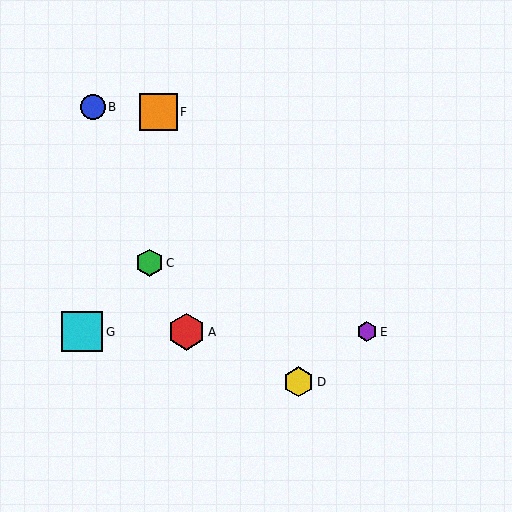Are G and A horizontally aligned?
Yes, both are at y≈332.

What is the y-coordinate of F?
Object F is at y≈112.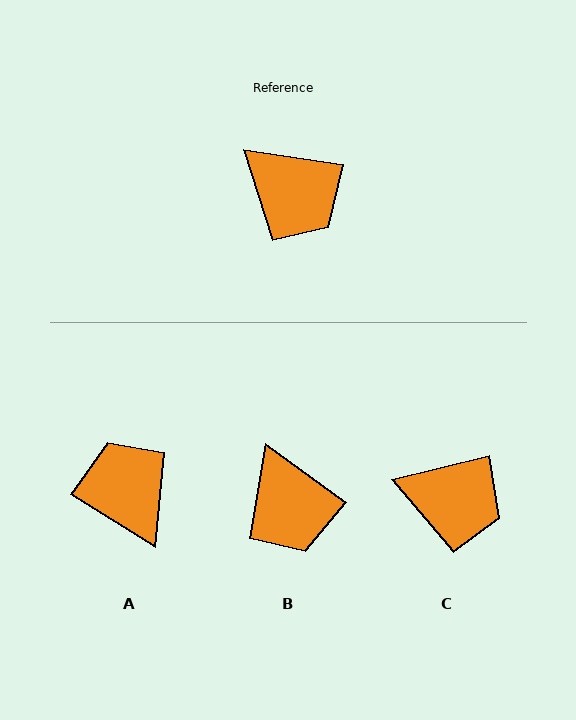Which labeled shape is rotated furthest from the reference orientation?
A, about 157 degrees away.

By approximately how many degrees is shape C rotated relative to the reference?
Approximately 23 degrees counter-clockwise.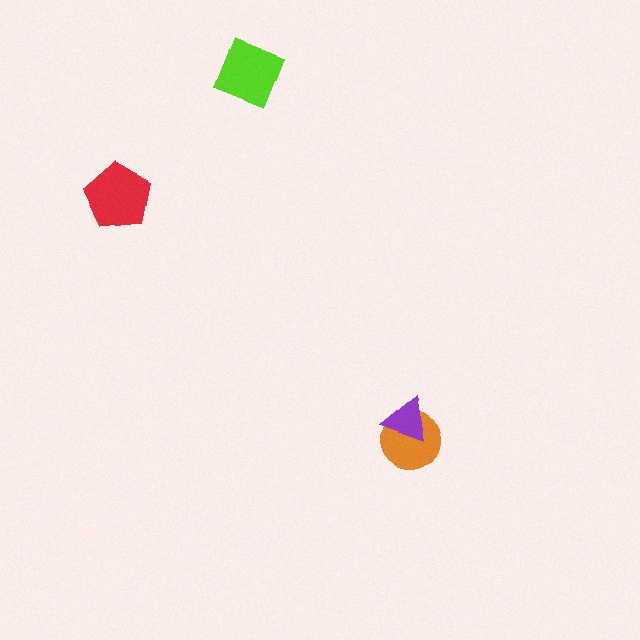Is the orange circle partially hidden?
Yes, it is partially covered by another shape.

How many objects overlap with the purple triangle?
1 object overlaps with the purple triangle.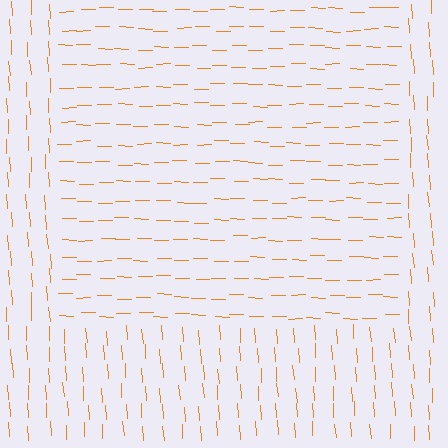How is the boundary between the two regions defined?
The boundary is defined purely by a change in line orientation (approximately 86 degrees difference). All lines are the same color and thickness.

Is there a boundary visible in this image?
Yes, there is a texture boundary formed by a change in line orientation.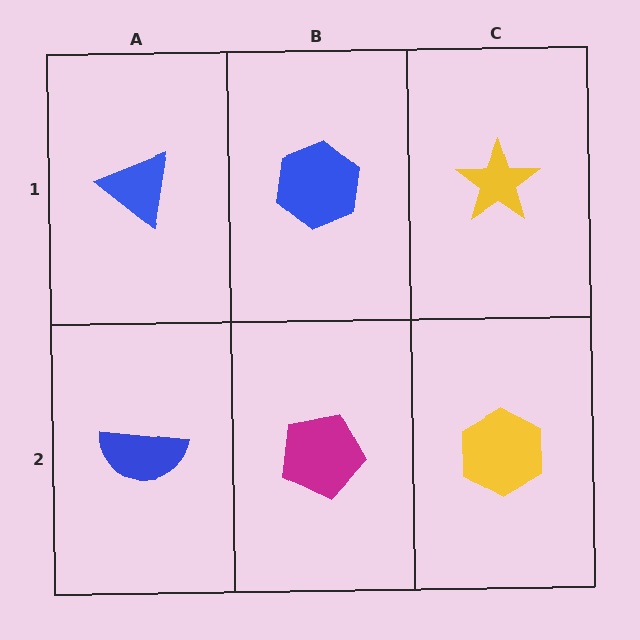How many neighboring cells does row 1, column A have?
2.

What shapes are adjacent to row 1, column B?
A magenta pentagon (row 2, column B), a blue triangle (row 1, column A), a yellow star (row 1, column C).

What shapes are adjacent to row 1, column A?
A blue semicircle (row 2, column A), a blue hexagon (row 1, column B).